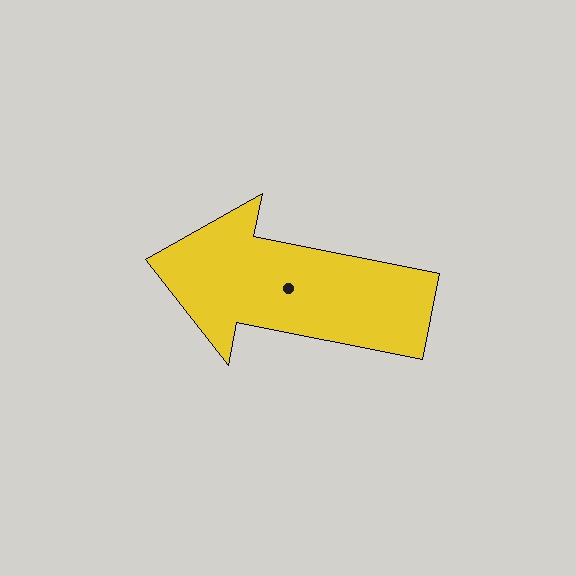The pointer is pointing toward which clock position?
Roughly 9 o'clock.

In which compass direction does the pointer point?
West.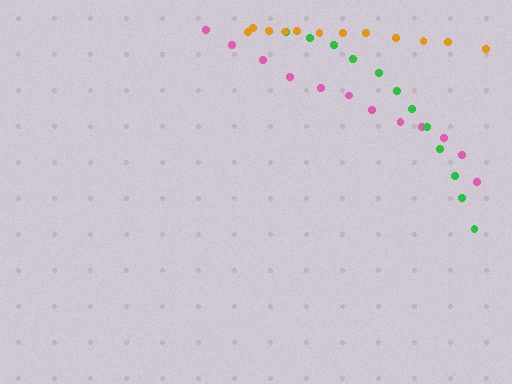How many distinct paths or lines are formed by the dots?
There are 3 distinct paths.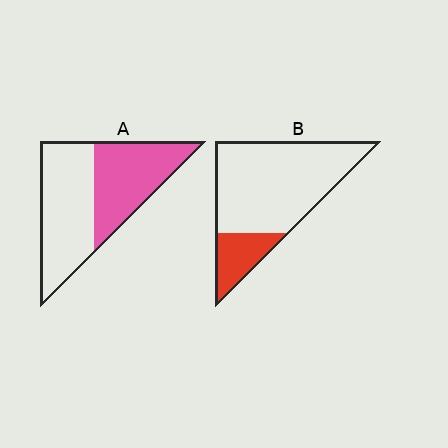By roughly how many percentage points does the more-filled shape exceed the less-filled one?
By roughly 25 percentage points (A over B).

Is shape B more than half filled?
No.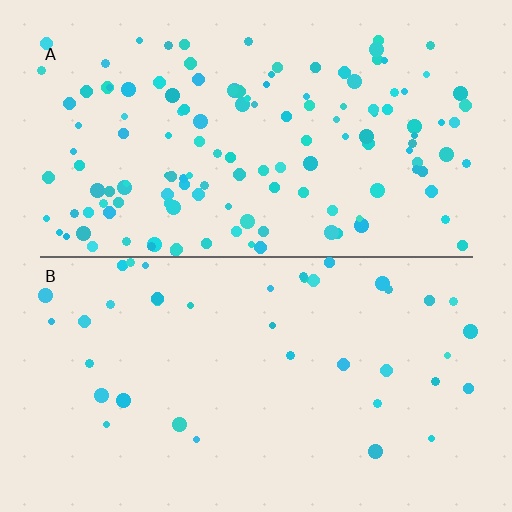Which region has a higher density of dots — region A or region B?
A (the top).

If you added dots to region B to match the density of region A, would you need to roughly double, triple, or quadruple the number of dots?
Approximately triple.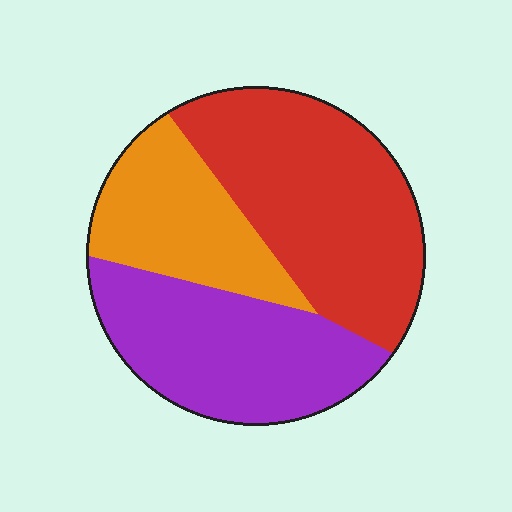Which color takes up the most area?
Red, at roughly 45%.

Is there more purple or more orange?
Purple.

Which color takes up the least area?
Orange, at roughly 25%.